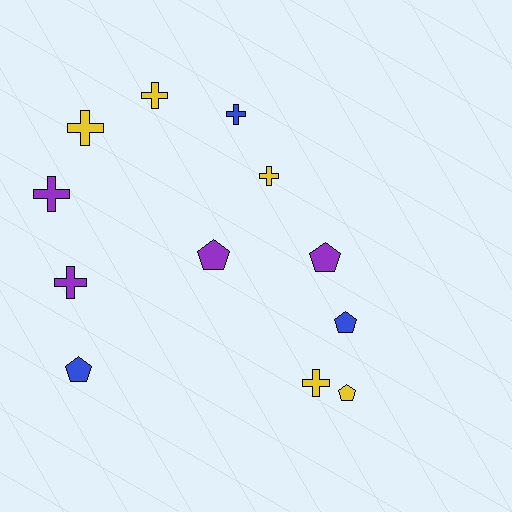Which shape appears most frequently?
Cross, with 7 objects.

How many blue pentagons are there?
There are 2 blue pentagons.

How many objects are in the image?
There are 12 objects.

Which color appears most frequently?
Yellow, with 5 objects.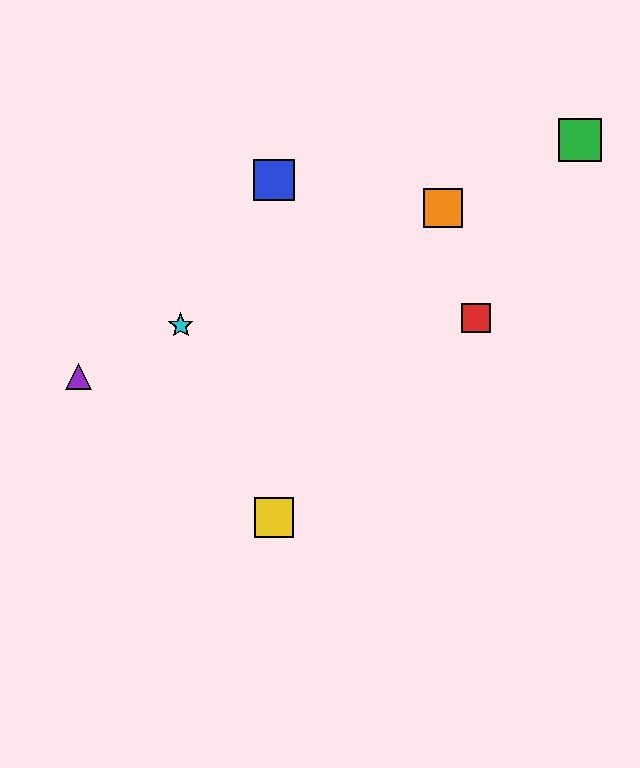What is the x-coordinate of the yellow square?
The yellow square is at x≈274.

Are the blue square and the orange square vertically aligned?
No, the blue square is at x≈274 and the orange square is at x≈443.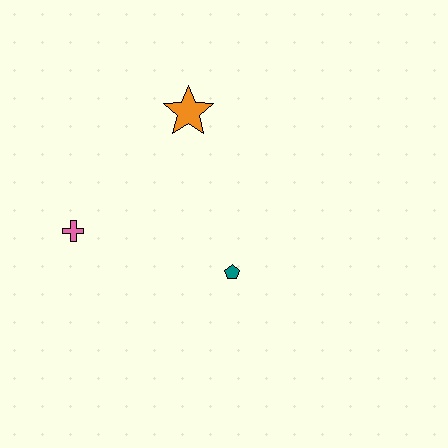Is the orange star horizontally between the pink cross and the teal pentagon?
Yes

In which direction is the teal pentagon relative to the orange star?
The teal pentagon is below the orange star.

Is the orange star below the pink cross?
No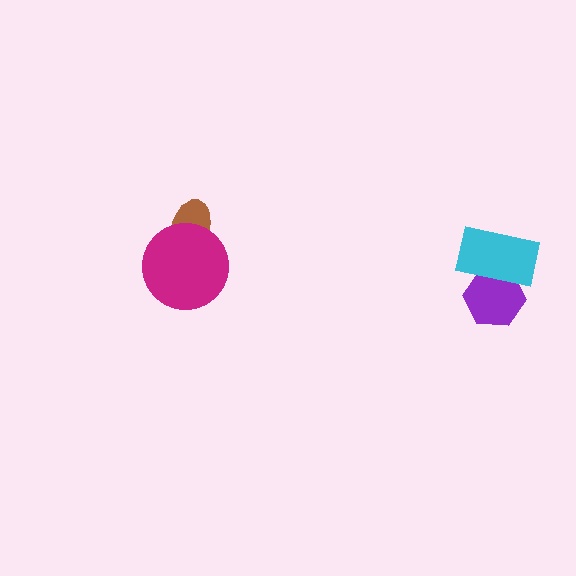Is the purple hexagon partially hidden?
Yes, it is partially covered by another shape.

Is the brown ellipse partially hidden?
Yes, it is partially covered by another shape.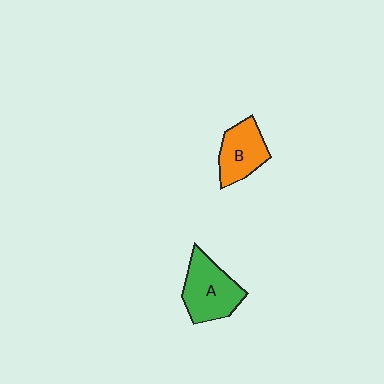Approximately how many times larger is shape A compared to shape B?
Approximately 1.3 times.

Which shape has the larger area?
Shape A (green).